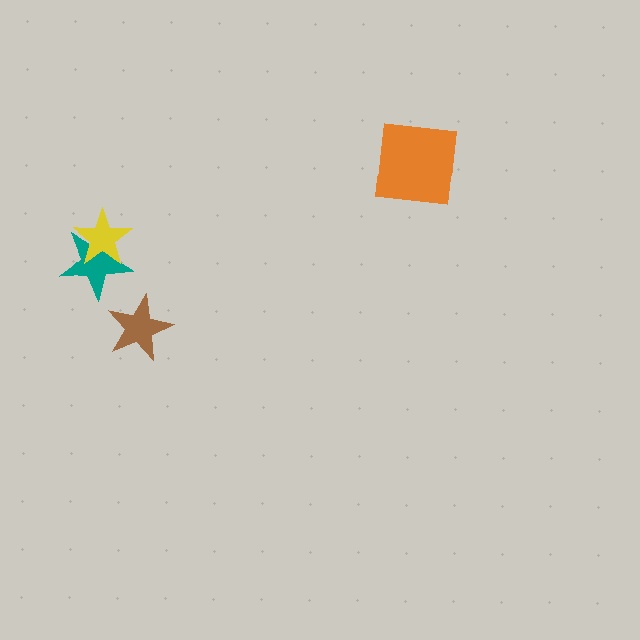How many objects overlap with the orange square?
0 objects overlap with the orange square.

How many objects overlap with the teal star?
1 object overlaps with the teal star.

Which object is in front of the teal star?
The yellow star is in front of the teal star.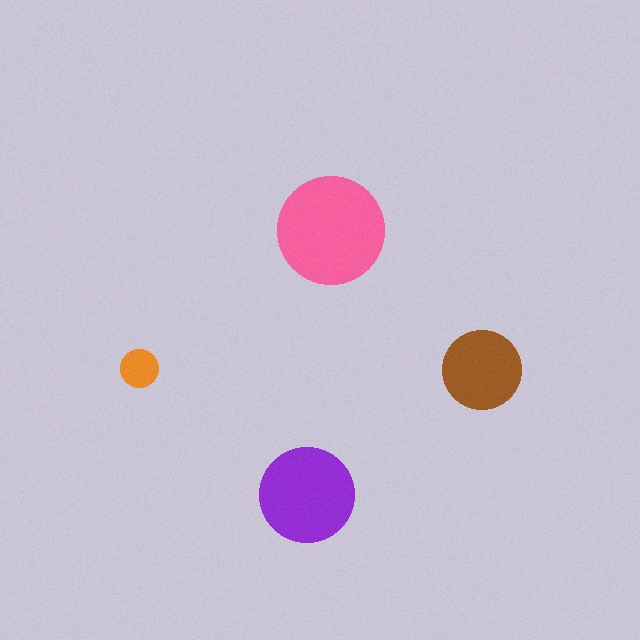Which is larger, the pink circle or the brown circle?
The pink one.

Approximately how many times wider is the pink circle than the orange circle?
About 3 times wider.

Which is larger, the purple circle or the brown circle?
The purple one.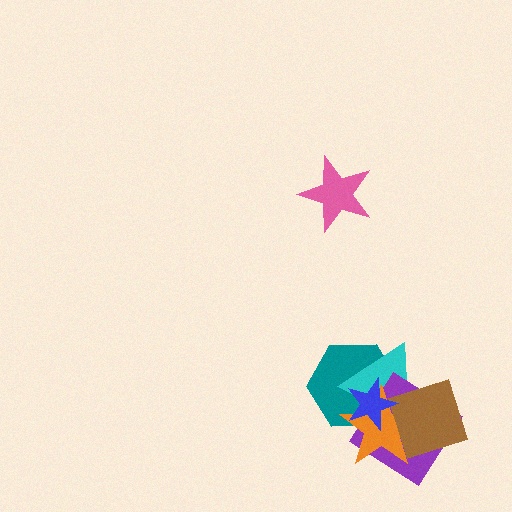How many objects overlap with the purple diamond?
5 objects overlap with the purple diamond.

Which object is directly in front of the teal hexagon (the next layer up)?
The cyan triangle is directly in front of the teal hexagon.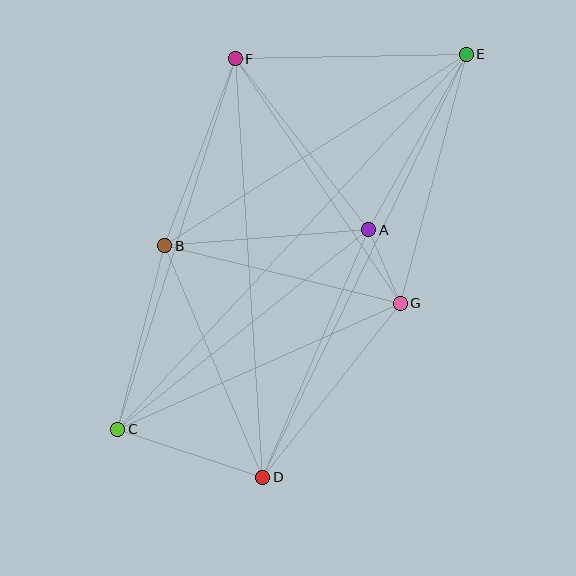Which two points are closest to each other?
Points A and G are closest to each other.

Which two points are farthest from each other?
Points C and E are farthest from each other.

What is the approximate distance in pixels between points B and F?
The distance between B and F is approximately 199 pixels.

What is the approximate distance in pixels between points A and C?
The distance between A and C is approximately 321 pixels.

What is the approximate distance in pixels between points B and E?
The distance between B and E is approximately 357 pixels.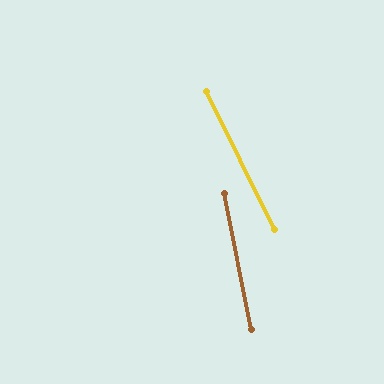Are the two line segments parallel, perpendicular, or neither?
Neither parallel nor perpendicular — they differ by about 15°.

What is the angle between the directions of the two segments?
Approximately 15 degrees.